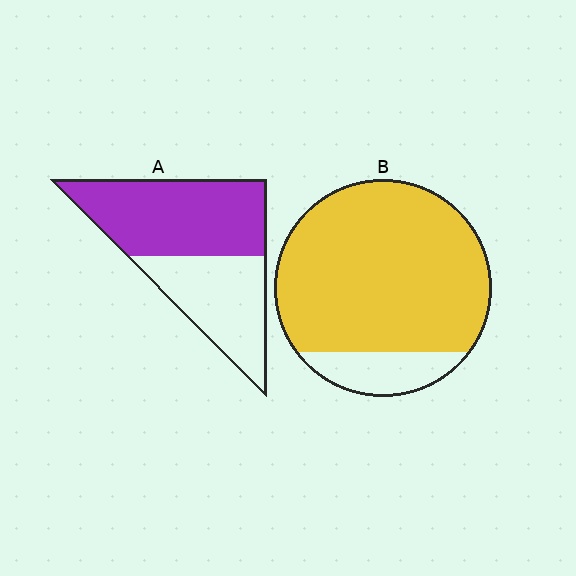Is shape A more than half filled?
Yes.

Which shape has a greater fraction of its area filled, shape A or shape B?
Shape B.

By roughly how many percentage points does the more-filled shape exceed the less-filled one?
By roughly 25 percentage points (B over A).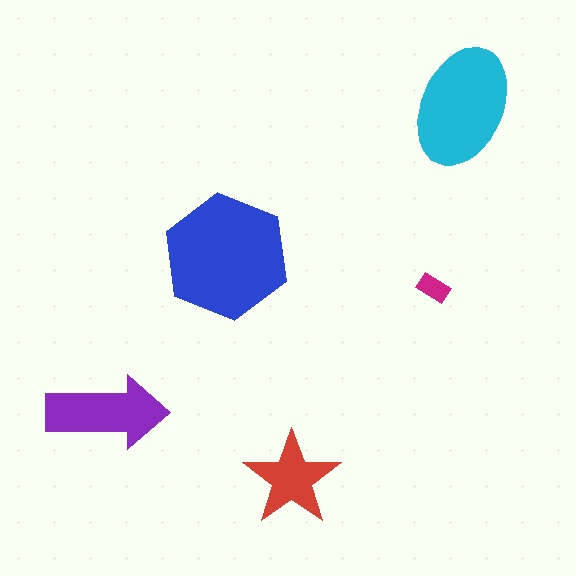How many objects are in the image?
There are 5 objects in the image.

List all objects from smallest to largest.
The magenta rectangle, the red star, the purple arrow, the cyan ellipse, the blue hexagon.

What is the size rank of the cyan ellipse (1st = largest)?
2nd.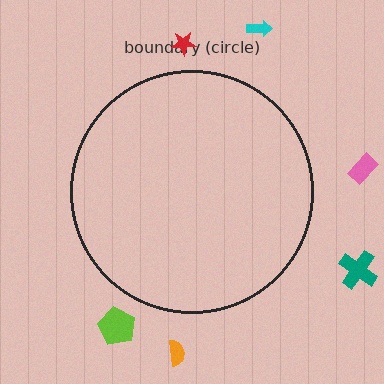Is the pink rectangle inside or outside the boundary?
Outside.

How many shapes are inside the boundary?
0 inside, 6 outside.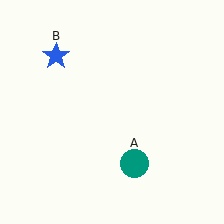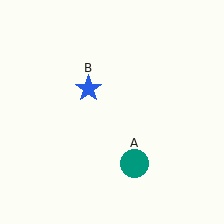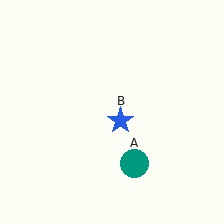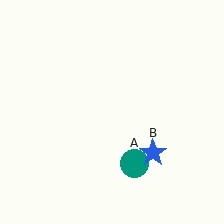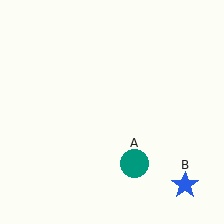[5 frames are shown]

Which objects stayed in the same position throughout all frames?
Teal circle (object A) remained stationary.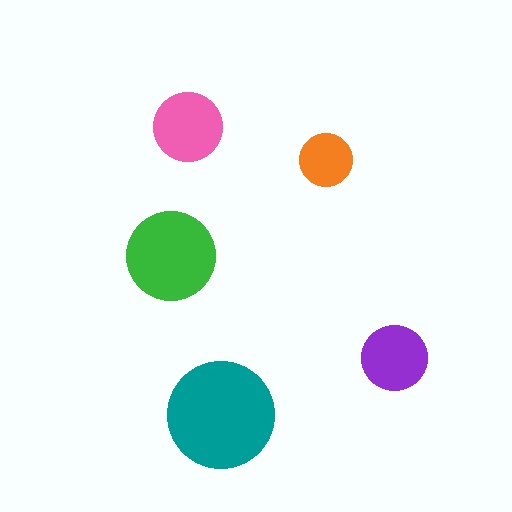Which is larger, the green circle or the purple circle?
The green one.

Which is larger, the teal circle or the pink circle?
The teal one.